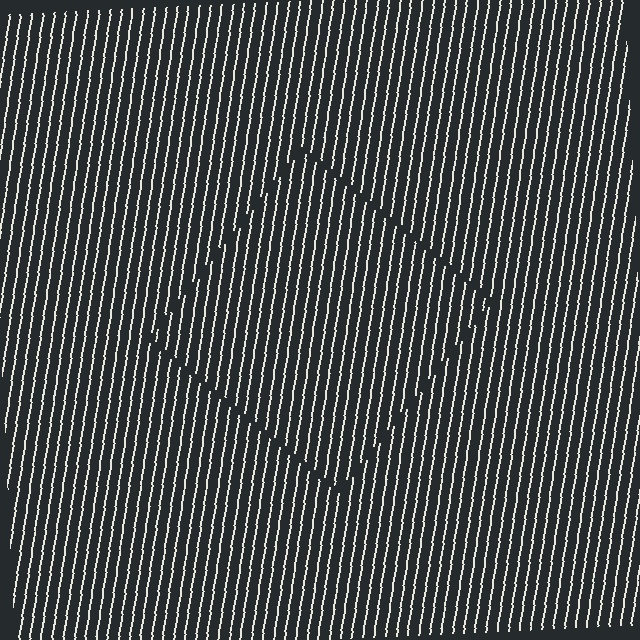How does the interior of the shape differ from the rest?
The interior of the shape contains the same grating, shifted by half a period — the contour is defined by the phase discontinuity where line-ends from the inner and outer gratings abut.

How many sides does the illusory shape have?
4 sides — the line-ends trace a square.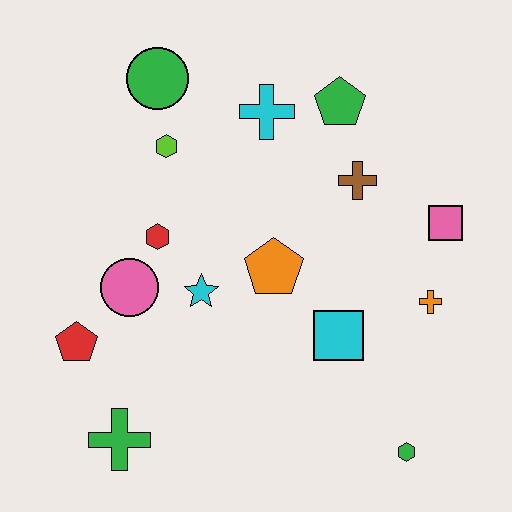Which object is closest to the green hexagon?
The cyan square is closest to the green hexagon.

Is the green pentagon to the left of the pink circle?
No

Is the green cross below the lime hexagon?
Yes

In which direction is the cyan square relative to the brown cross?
The cyan square is below the brown cross.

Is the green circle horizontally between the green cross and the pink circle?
No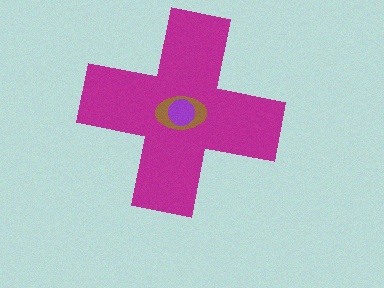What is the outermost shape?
The magenta cross.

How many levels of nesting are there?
3.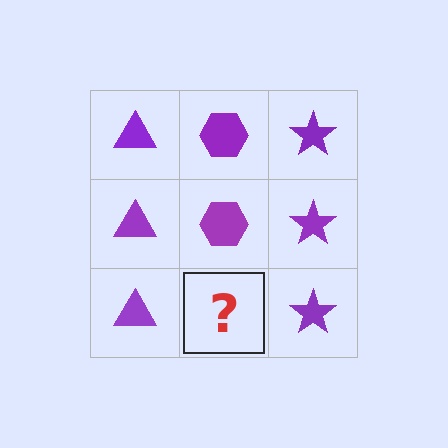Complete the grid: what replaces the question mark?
The question mark should be replaced with a purple hexagon.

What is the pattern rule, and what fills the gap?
The rule is that each column has a consistent shape. The gap should be filled with a purple hexagon.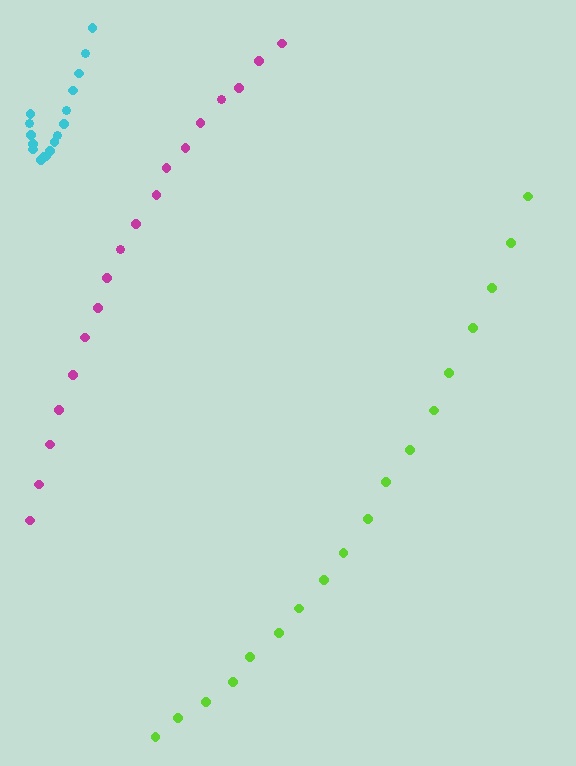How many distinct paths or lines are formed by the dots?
There are 3 distinct paths.